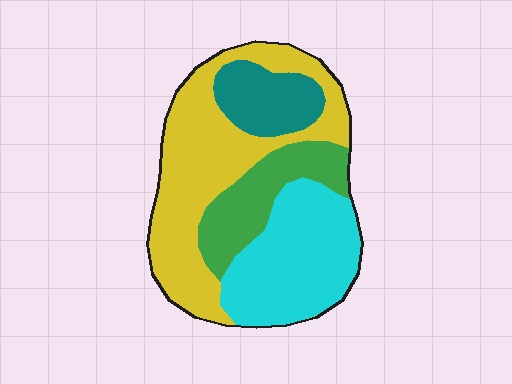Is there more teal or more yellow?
Yellow.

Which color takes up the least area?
Teal, at roughly 15%.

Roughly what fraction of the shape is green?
Green takes up about one sixth (1/6) of the shape.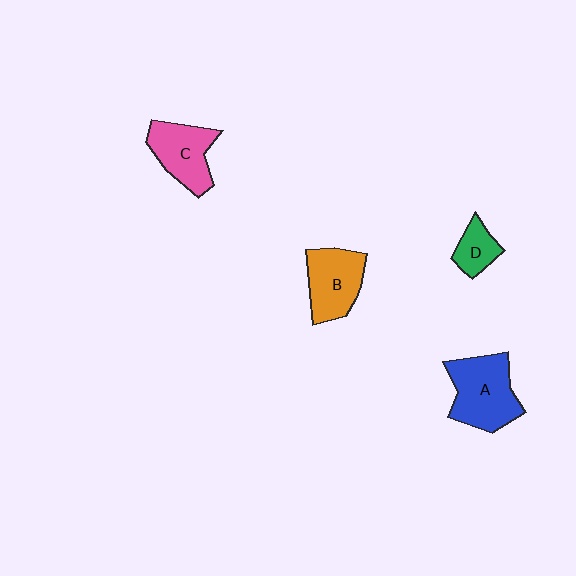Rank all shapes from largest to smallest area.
From largest to smallest: A (blue), B (orange), C (pink), D (green).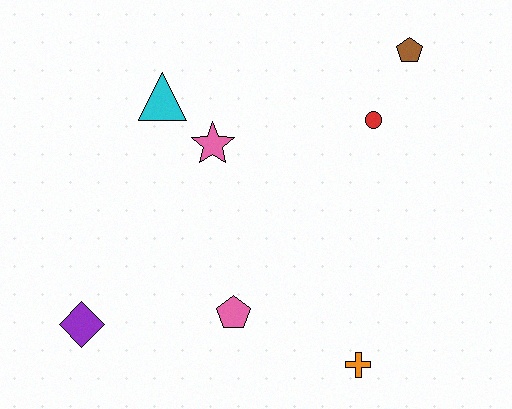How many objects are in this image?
There are 7 objects.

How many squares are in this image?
There are no squares.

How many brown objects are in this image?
There is 1 brown object.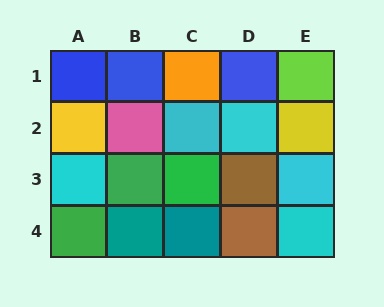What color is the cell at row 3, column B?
Green.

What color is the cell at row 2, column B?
Pink.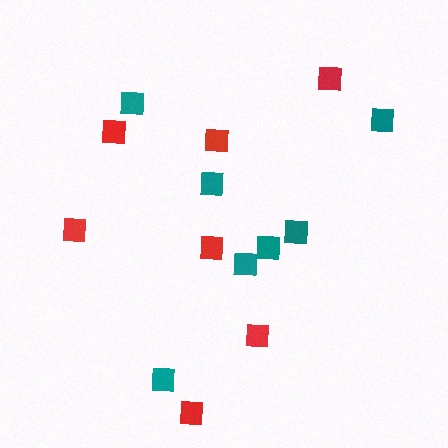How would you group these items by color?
There are 2 groups: one group of red squares (7) and one group of teal squares (7).